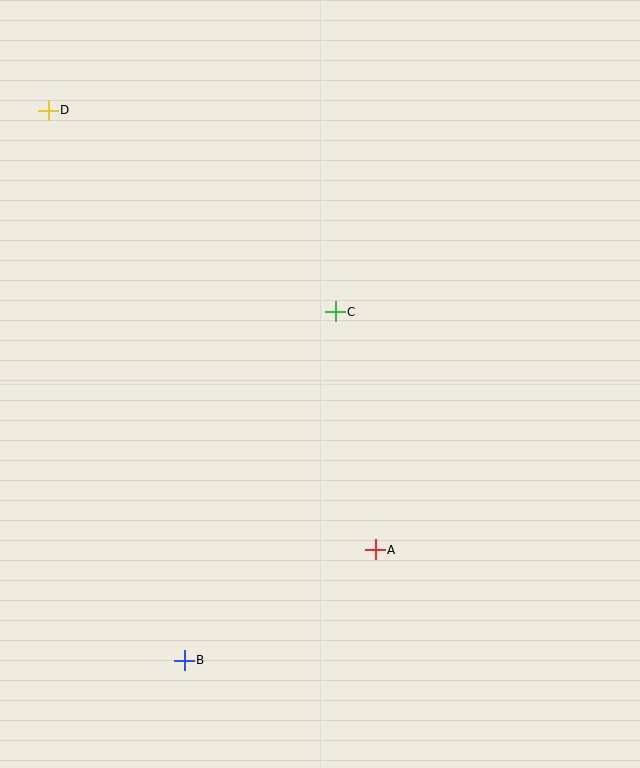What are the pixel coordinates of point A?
Point A is at (375, 550).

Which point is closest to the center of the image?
Point C at (335, 312) is closest to the center.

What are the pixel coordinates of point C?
Point C is at (335, 312).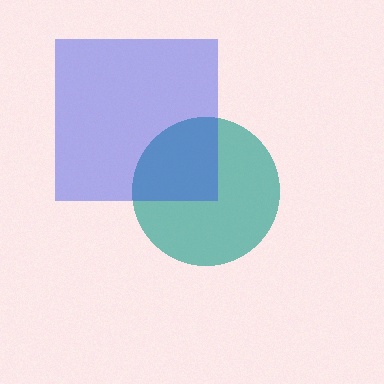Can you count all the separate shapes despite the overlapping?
Yes, there are 2 separate shapes.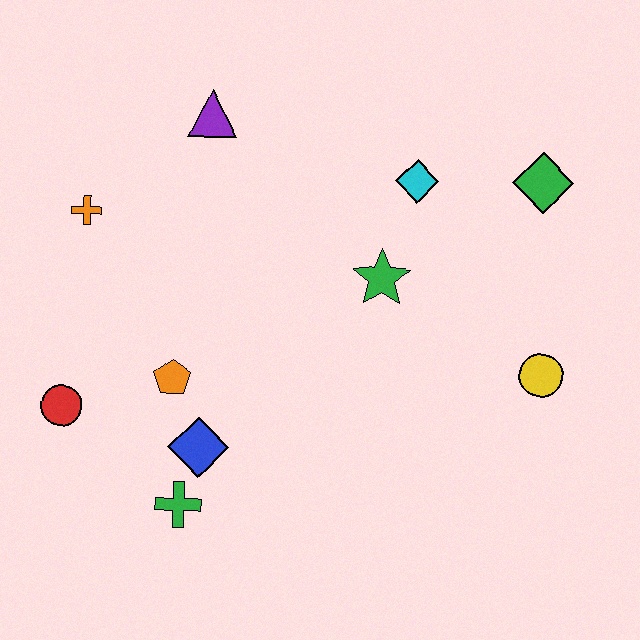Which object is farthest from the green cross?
The green diamond is farthest from the green cross.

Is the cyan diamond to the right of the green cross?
Yes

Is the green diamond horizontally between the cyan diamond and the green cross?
No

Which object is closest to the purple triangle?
The orange cross is closest to the purple triangle.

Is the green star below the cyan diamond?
Yes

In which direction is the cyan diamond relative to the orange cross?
The cyan diamond is to the right of the orange cross.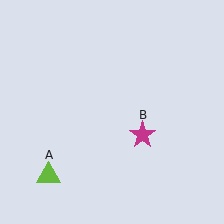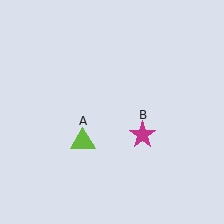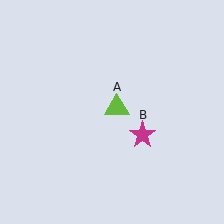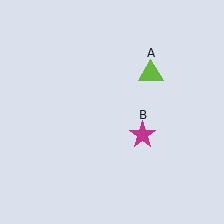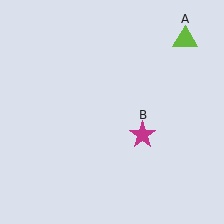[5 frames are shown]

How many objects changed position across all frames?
1 object changed position: lime triangle (object A).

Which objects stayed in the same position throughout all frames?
Magenta star (object B) remained stationary.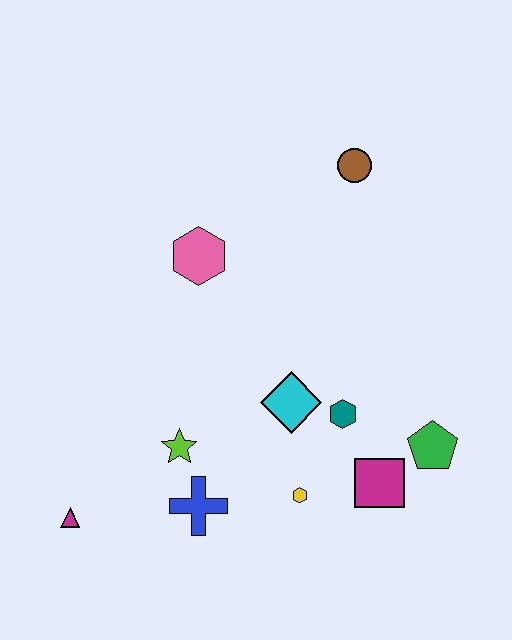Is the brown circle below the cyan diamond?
No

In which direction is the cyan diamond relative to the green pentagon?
The cyan diamond is to the left of the green pentagon.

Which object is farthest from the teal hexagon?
The magenta triangle is farthest from the teal hexagon.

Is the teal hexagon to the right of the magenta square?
No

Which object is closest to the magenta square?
The green pentagon is closest to the magenta square.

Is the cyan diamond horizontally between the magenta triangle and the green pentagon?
Yes